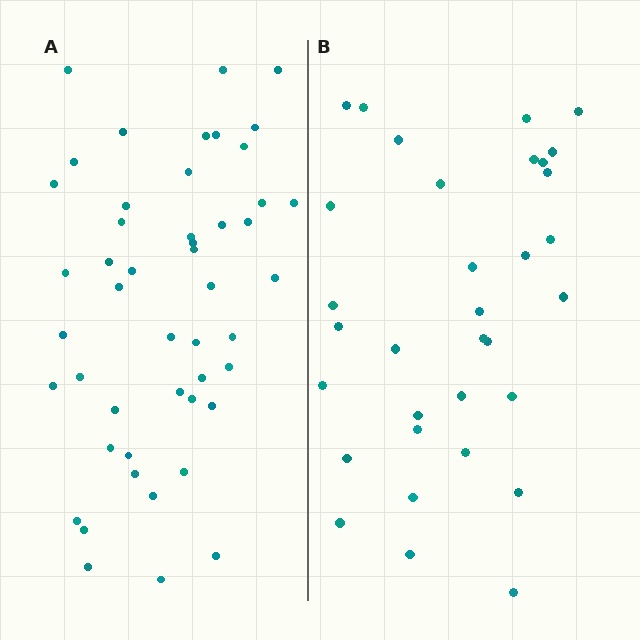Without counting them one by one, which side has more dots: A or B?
Region A (the left region) has more dots.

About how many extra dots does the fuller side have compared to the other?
Region A has approximately 15 more dots than region B.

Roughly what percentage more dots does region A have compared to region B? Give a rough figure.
About 45% more.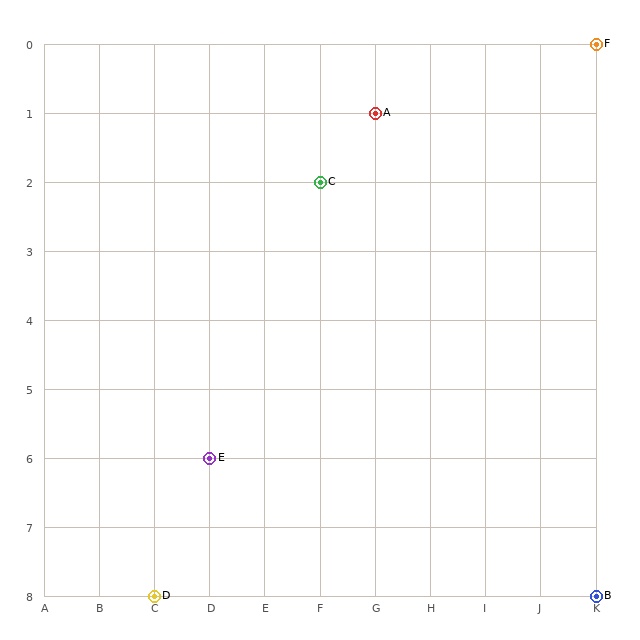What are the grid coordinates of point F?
Point F is at grid coordinates (K, 0).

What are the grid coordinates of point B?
Point B is at grid coordinates (K, 8).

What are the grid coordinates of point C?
Point C is at grid coordinates (F, 2).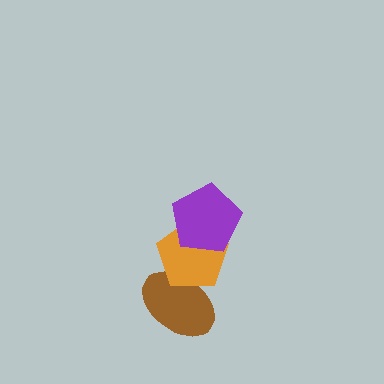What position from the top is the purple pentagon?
The purple pentagon is 1st from the top.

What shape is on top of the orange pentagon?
The purple pentagon is on top of the orange pentagon.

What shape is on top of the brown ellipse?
The orange pentagon is on top of the brown ellipse.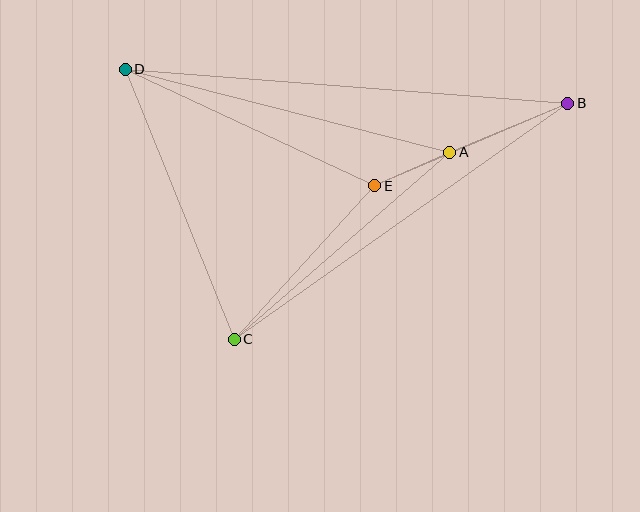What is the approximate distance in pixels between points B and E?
The distance between B and E is approximately 210 pixels.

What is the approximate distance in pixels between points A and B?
The distance between A and B is approximately 128 pixels.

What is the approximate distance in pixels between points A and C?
The distance between A and C is approximately 285 pixels.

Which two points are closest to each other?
Points A and E are closest to each other.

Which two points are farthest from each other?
Points B and D are farthest from each other.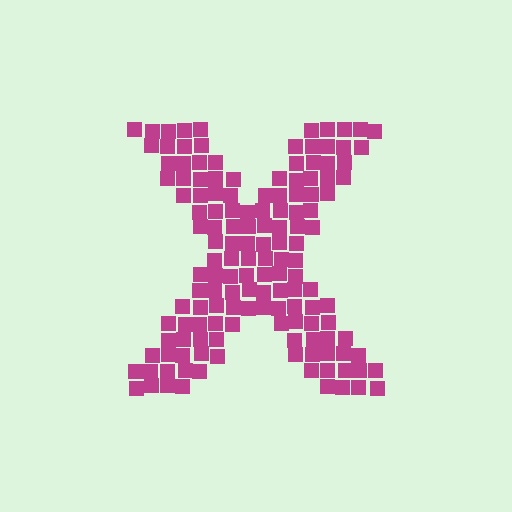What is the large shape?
The large shape is the letter X.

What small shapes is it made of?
It is made of small squares.